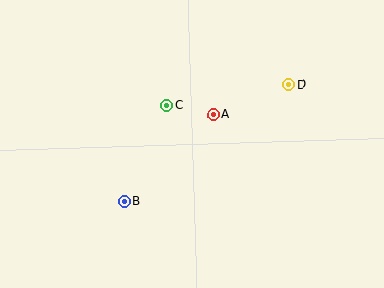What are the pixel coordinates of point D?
Point D is at (289, 85).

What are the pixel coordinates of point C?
Point C is at (167, 105).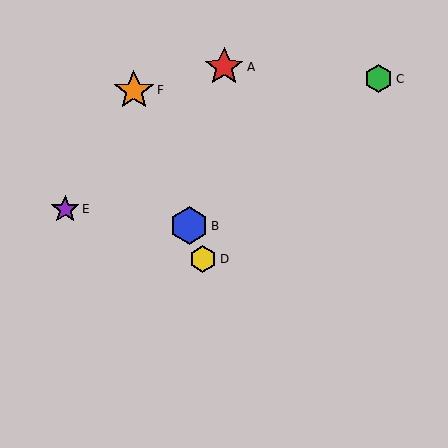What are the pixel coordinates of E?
Object E is at (65, 209).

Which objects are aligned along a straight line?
Objects B, D, F are aligned along a straight line.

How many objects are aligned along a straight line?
3 objects (B, D, F) are aligned along a straight line.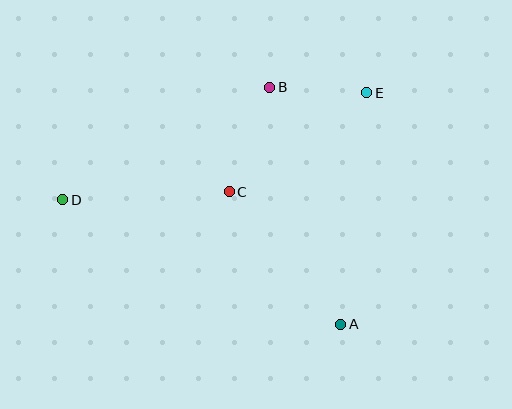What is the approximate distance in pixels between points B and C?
The distance between B and C is approximately 112 pixels.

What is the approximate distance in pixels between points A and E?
The distance between A and E is approximately 233 pixels.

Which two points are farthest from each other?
Points D and E are farthest from each other.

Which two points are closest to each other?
Points B and E are closest to each other.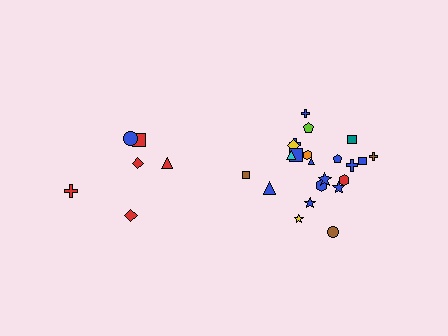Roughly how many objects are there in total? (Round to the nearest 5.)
Roughly 30 objects in total.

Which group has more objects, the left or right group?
The right group.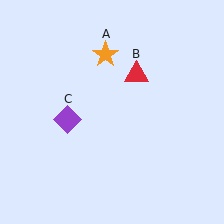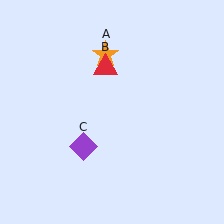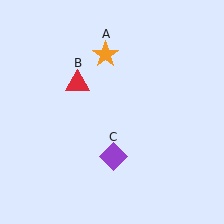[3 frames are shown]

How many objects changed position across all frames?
2 objects changed position: red triangle (object B), purple diamond (object C).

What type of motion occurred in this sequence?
The red triangle (object B), purple diamond (object C) rotated counterclockwise around the center of the scene.